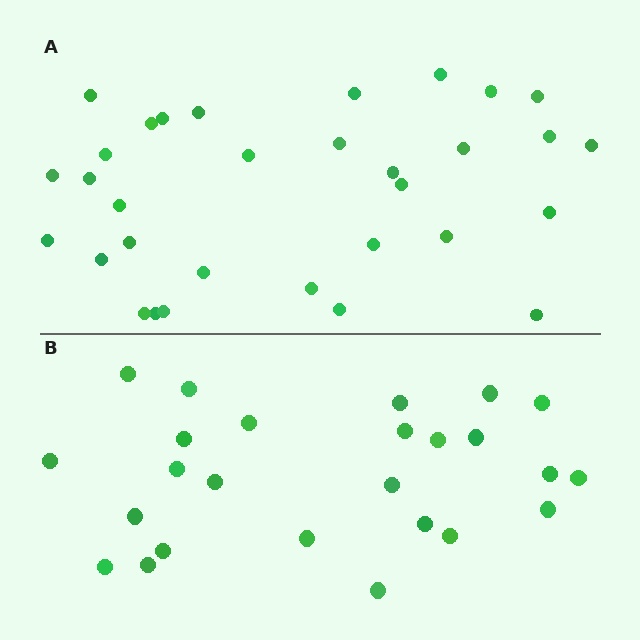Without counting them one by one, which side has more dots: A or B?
Region A (the top region) has more dots.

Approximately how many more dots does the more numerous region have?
Region A has roughly 8 or so more dots than region B.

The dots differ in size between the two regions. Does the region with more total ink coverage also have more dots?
No. Region B has more total ink coverage because its dots are larger, but region A actually contains more individual dots. Total area can be misleading — the number of items is what matters here.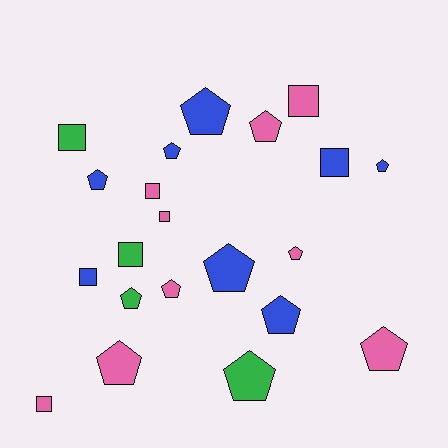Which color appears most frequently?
Pink, with 9 objects.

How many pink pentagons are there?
There are 5 pink pentagons.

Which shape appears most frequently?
Pentagon, with 13 objects.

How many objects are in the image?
There are 21 objects.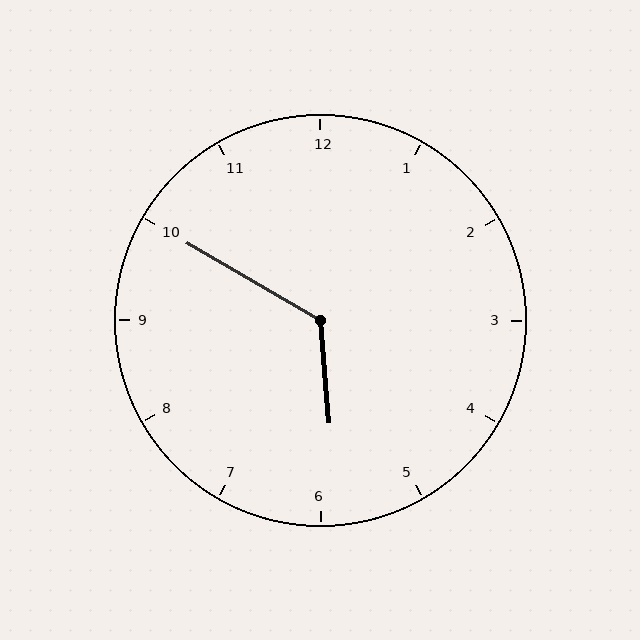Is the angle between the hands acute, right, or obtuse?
It is obtuse.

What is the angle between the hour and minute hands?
Approximately 125 degrees.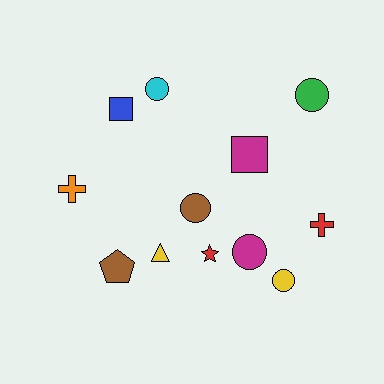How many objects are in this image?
There are 12 objects.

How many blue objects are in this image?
There is 1 blue object.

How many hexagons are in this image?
There are no hexagons.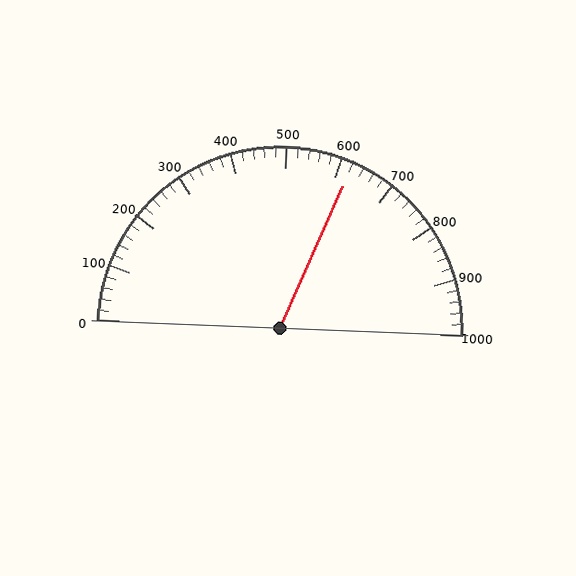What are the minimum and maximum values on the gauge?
The gauge ranges from 0 to 1000.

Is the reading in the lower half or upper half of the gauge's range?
The reading is in the upper half of the range (0 to 1000).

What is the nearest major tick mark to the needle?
The nearest major tick mark is 600.